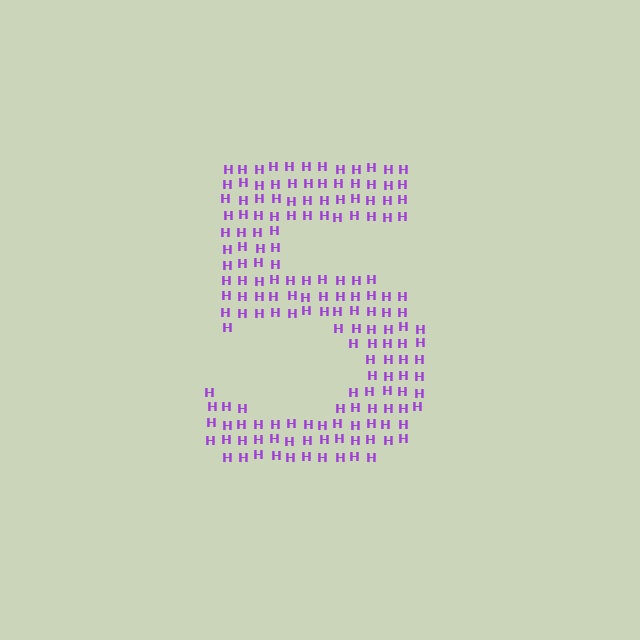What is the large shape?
The large shape is the digit 5.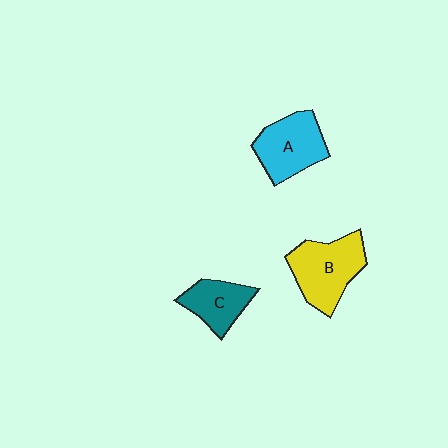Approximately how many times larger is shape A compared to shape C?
Approximately 1.4 times.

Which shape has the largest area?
Shape B (yellow).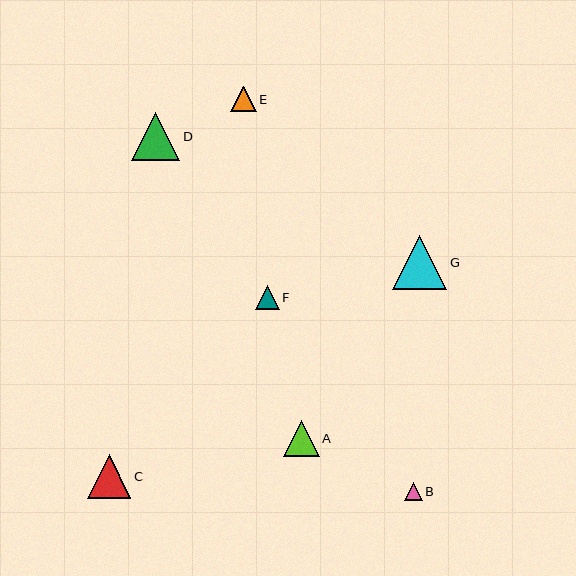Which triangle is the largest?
Triangle G is the largest with a size of approximately 54 pixels.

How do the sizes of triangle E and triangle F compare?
Triangle E and triangle F are approximately the same size.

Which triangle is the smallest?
Triangle B is the smallest with a size of approximately 18 pixels.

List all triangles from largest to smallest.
From largest to smallest: G, D, C, A, E, F, B.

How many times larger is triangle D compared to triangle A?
Triangle D is approximately 1.3 times the size of triangle A.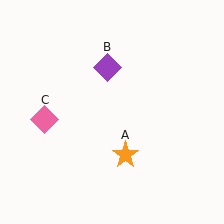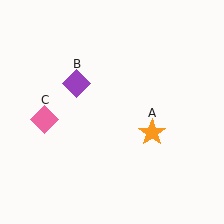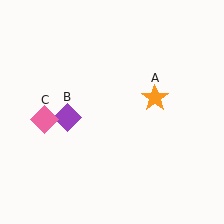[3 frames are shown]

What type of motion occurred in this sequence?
The orange star (object A), purple diamond (object B) rotated counterclockwise around the center of the scene.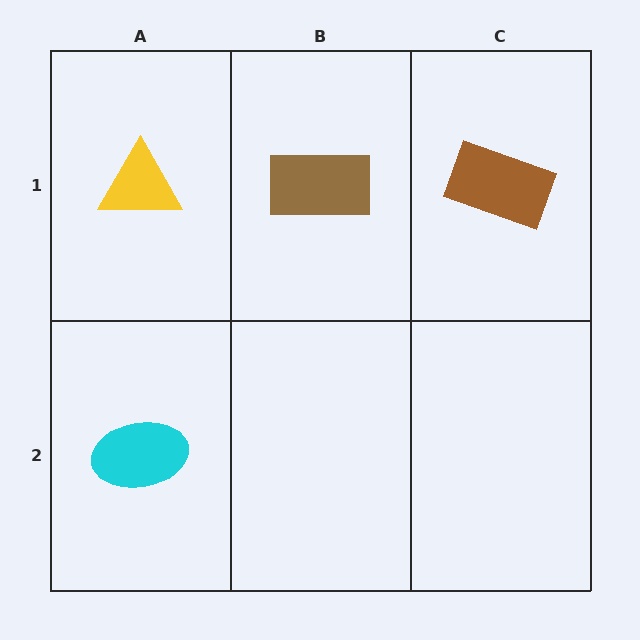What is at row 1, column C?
A brown rectangle.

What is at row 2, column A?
A cyan ellipse.